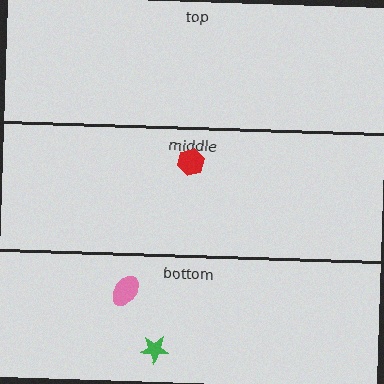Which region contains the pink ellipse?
The bottom region.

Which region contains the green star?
The bottom region.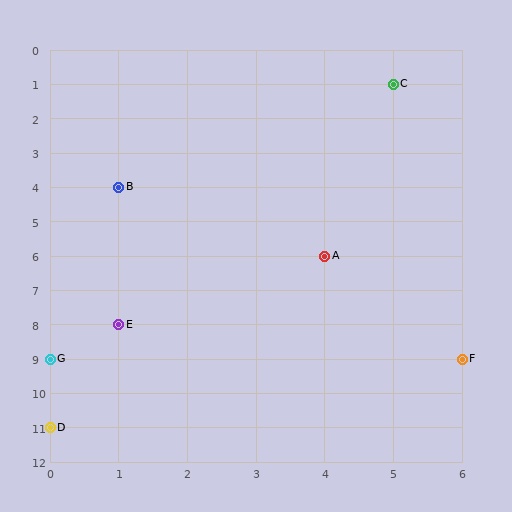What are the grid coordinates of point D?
Point D is at grid coordinates (0, 11).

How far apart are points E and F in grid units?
Points E and F are 5 columns and 1 row apart (about 5.1 grid units diagonally).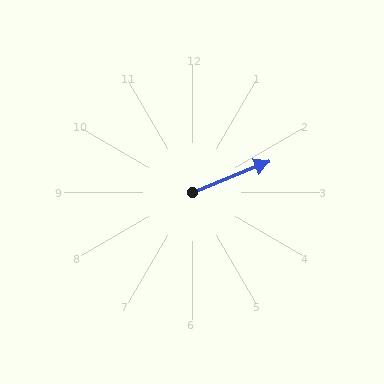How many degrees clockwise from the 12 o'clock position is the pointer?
Approximately 68 degrees.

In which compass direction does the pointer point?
East.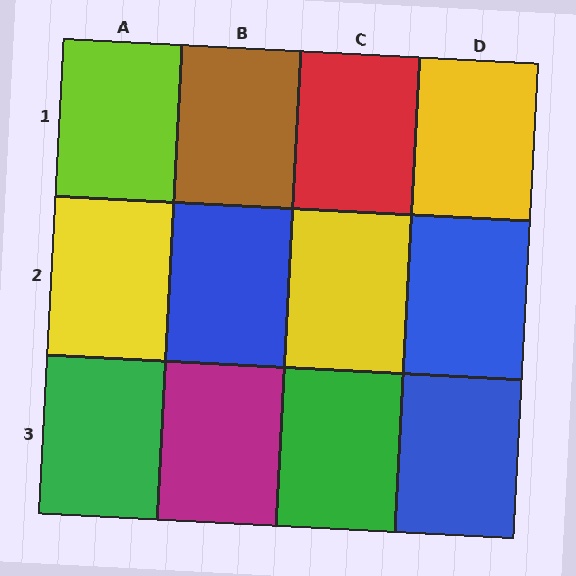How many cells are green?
2 cells are green.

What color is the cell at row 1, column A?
Lime.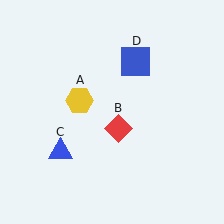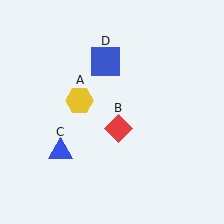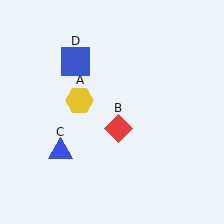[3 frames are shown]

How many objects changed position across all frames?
1 object changed position: blue square (object D).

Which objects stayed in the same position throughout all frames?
Yellow hexagon (object A) and red diamond (object B) and blue triangle (object C) remained stationary.